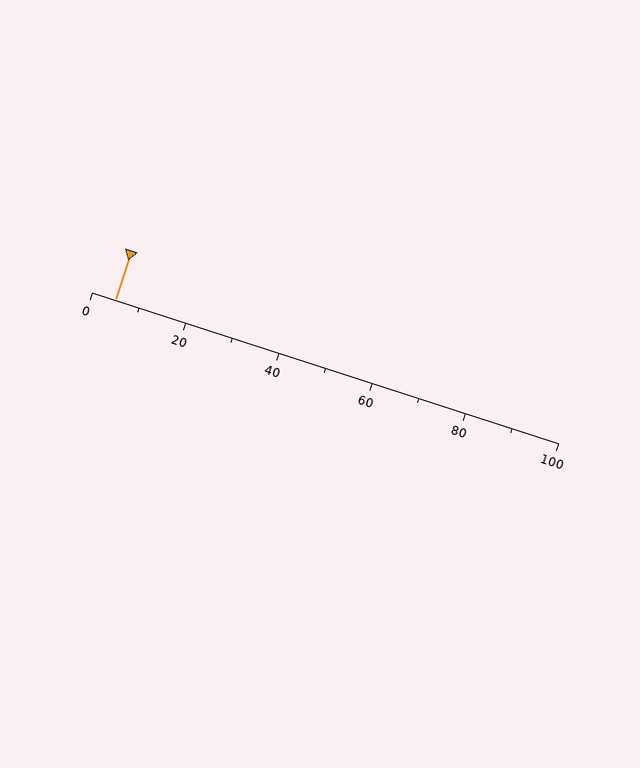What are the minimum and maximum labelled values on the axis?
The axis runs from 0 to 100.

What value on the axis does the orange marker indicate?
The marker indicates approximately 5.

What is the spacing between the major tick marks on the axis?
The major ticks are spaced 20 apart.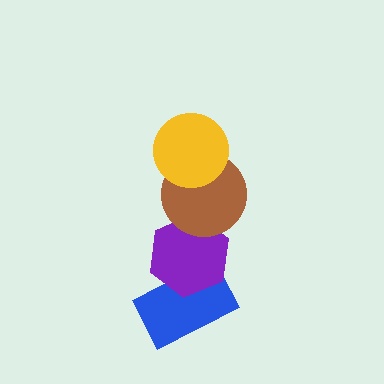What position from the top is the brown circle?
The brown circle is 2nd from the top.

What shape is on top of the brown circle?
The yellow circle is on top of the brown circle.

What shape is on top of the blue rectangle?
The purple hexagon is on top of the blue rectangle.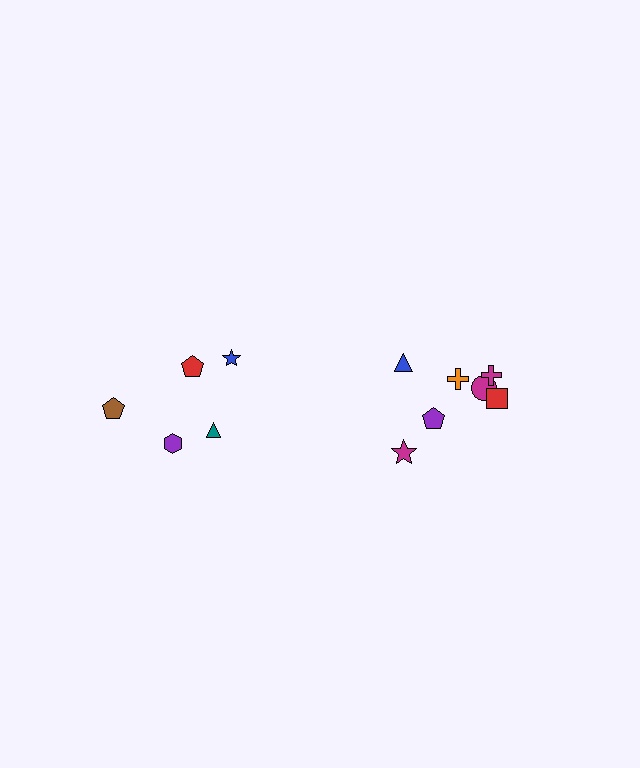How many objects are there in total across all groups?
There are 12 objects.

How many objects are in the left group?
There are 5 objects.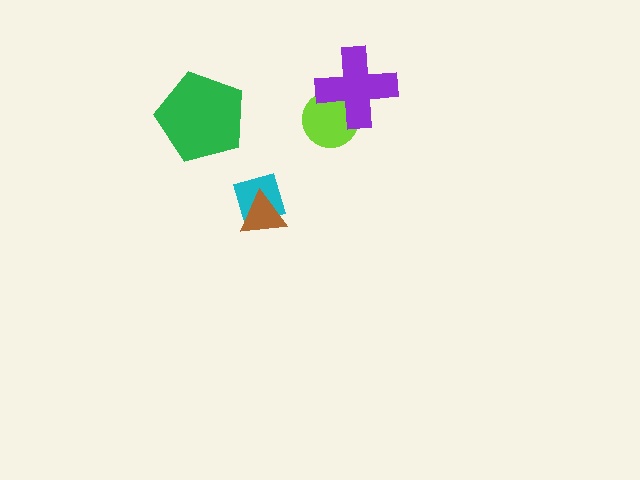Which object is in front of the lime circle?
The purple cross is in front of the lime circle.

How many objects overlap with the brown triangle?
1 object overlaps with the brown triangle.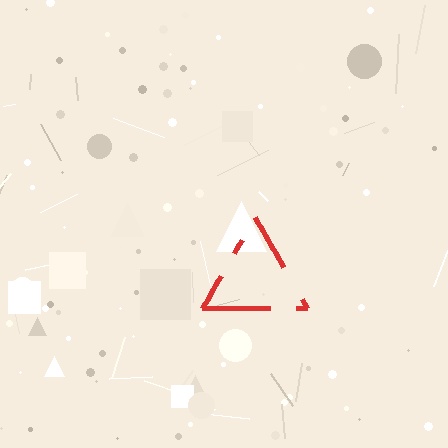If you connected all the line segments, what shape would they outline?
They would outline a triangle.